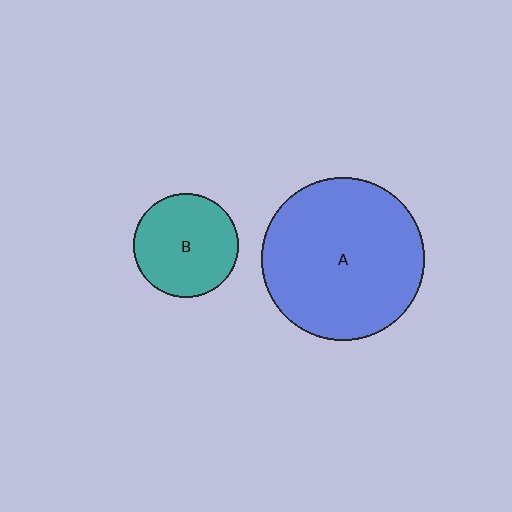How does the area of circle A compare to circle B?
Approximately 2.4 times.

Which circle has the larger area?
Circle A (blue).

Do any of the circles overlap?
No, none of the circles overlap.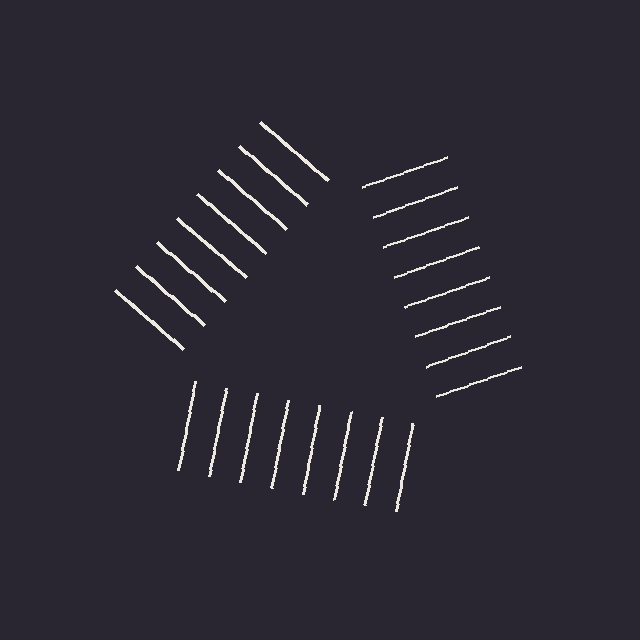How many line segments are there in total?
24 — 8 along each of the 3 edges.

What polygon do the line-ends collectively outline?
An illusory triangle — the line segments terminate on its edges but no continuous stroke is drawn.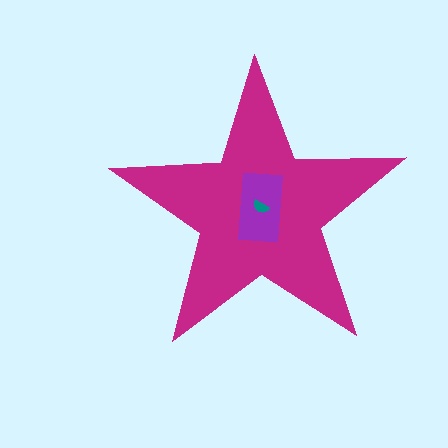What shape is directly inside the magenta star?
The purple rectangle.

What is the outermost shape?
The magenta star.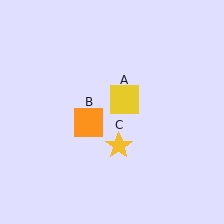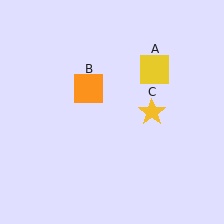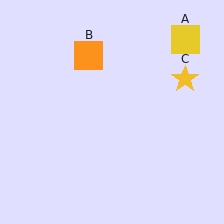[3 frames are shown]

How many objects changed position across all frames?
3 objects changed position: yellow square (object A), orange square (object B), yellow star (object C).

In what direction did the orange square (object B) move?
The orange square (object B) moved up.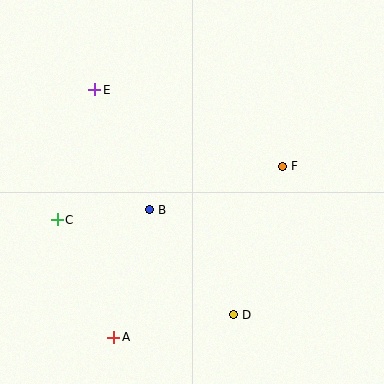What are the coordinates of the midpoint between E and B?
The midpoint between E and B is at (122, 150).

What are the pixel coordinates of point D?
Point D is at (234, 315).